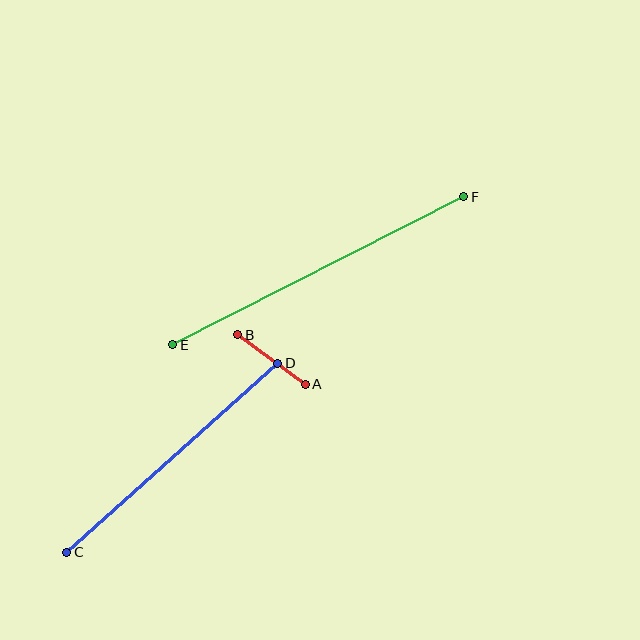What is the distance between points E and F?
The distance is approximately 327 pixels.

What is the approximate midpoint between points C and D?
The midpoint is at approximately (172, 458) pixels.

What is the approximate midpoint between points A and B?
The midpoint is at approximately (272, 359) pixels.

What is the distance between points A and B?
The distance is approximately 83 pixels.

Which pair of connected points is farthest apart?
Points E and F are farthest apart.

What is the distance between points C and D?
The distance is approximately 283 pixels.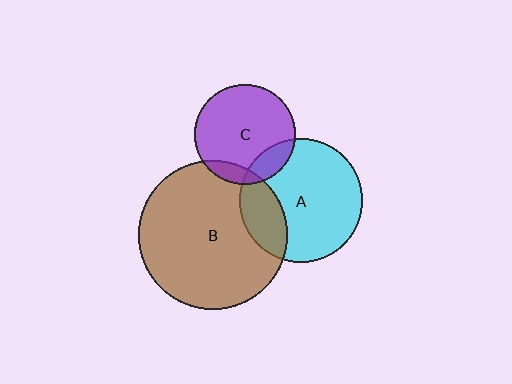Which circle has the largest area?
Circle B (brown).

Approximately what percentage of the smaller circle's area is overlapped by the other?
Approximately 10%.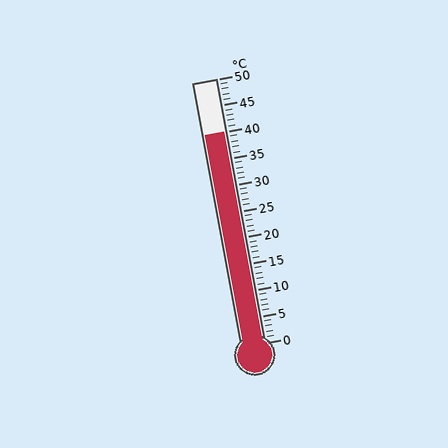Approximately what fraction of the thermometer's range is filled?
The thermometer is filled to approximately 80% of its range.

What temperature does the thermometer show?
The thermometer shows approximately 40°C.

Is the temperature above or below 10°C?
The temperature is above 10°C.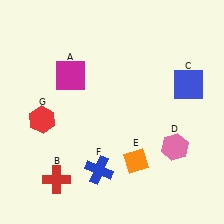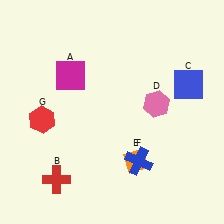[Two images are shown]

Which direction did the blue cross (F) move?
The blue cross (F) moved right.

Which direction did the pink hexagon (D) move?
The pink hexagon (D) moved up.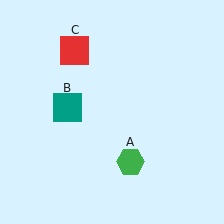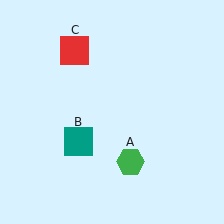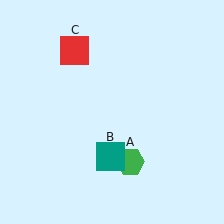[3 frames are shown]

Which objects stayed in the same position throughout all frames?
Green hexagon (object A) and red square (object C) remained stationary.